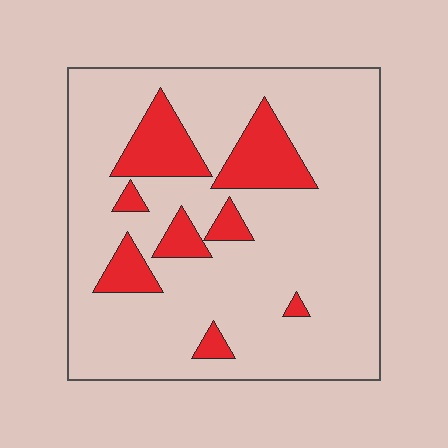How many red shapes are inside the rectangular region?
8.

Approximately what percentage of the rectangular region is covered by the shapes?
Approximately 15%.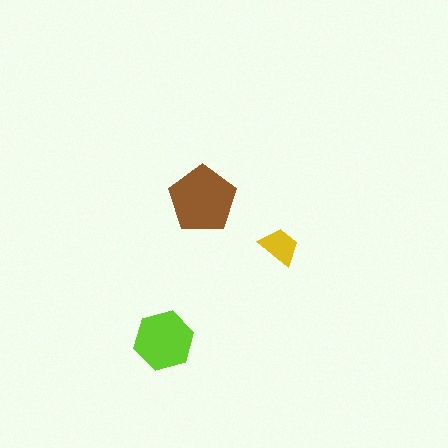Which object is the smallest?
The yellow trapezoid.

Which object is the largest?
The brown pentagon.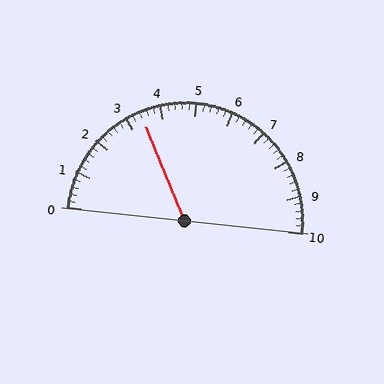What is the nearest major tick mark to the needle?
The nearest major tick mark is 3.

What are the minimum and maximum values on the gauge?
The gauge ranges from 0 to 10.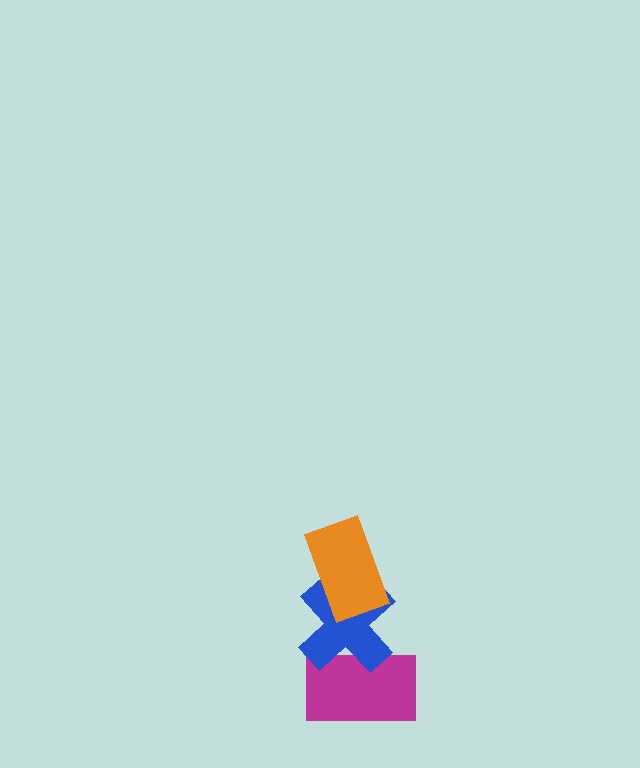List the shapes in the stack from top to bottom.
From top to bottom: the orange rectangle, the blue cross, the magenta rectangle.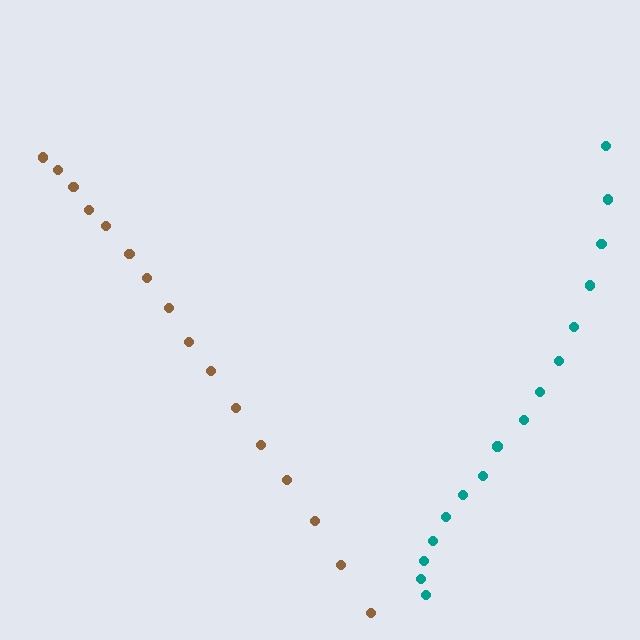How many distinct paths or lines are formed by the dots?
There are 2 distinct paths.